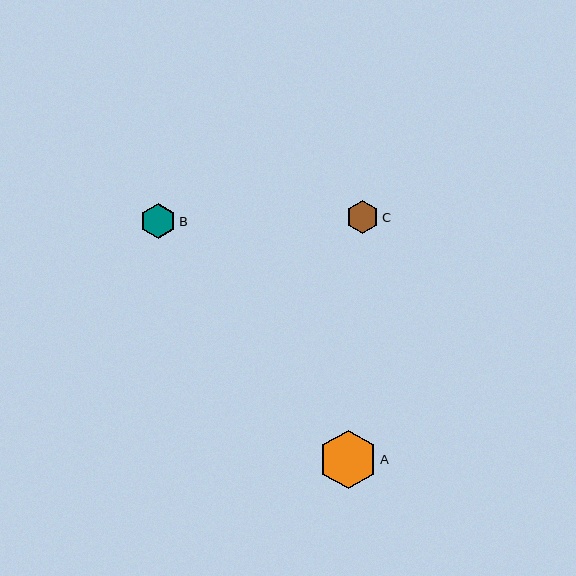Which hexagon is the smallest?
Hexagon C is the smallest with a size of approximately 33 pixels.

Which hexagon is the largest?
Hexagon A is the largest with a size of approximately 58 pixels.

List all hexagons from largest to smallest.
From largest to smallest: A, B, C.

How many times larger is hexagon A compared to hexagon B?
Hexagon A is approximately 1.7 times the size of hexagon B.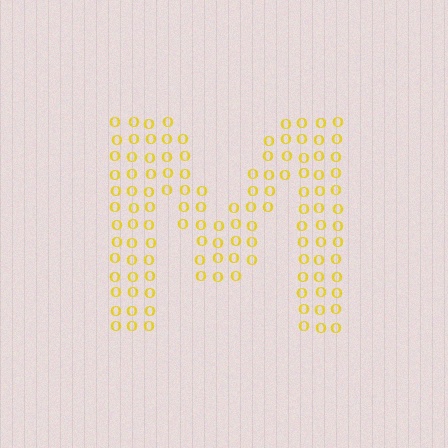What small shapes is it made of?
It is made of small letter O's.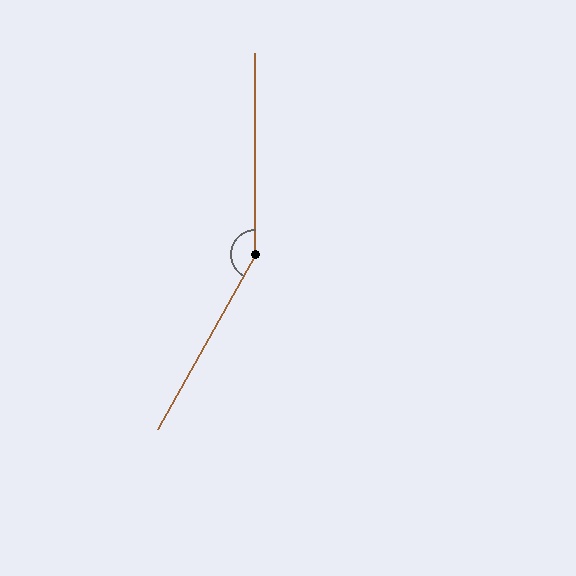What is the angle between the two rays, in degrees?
Approximately 151 degrees.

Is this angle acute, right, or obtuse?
It is obtuse.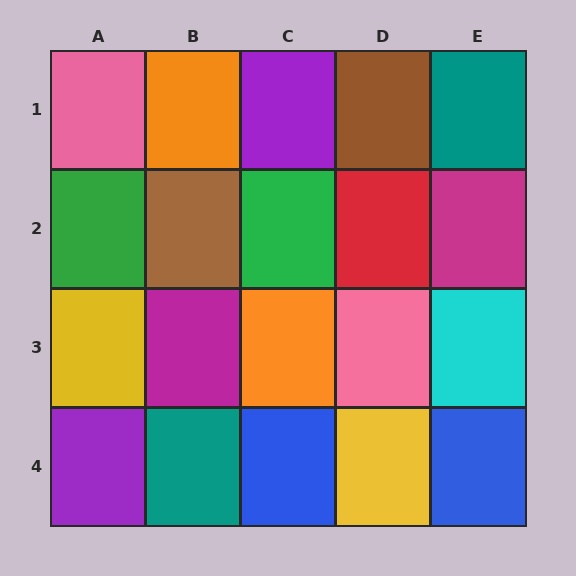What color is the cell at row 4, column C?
Blue.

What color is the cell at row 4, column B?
Teal.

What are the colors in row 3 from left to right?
Yellow, magenta, orange, pink, cyan.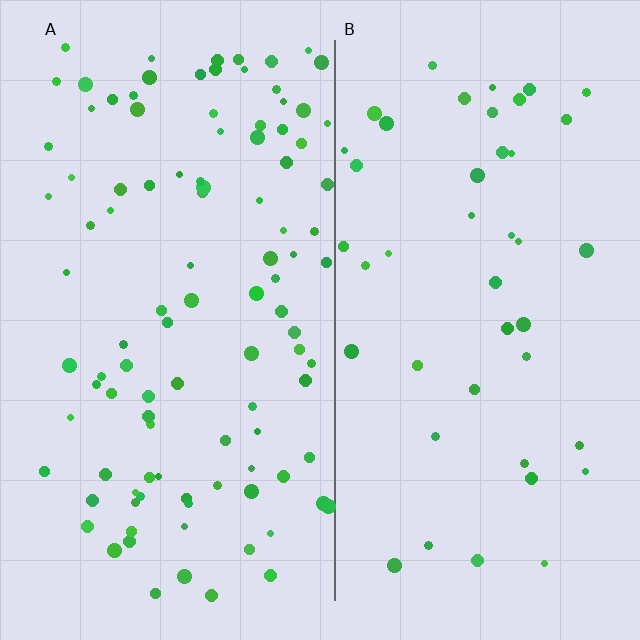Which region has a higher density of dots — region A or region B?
A (the left).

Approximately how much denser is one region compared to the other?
Approximately 2.4× — region A over region B.